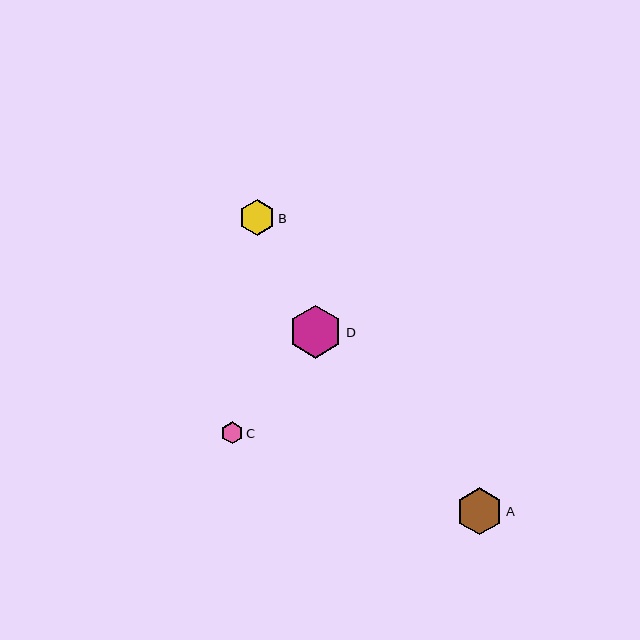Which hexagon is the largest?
Hexagon D is the largest with a size of approximately 53 pixels.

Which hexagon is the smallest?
Hexagon C is the smallest with a size of approximately 22 pixels.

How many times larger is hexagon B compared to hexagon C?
Hexagon B is approximately 1.6 times the size of hexagon C.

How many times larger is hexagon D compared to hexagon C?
Hexagon D is approximately 2.4 times the size of hexagon C.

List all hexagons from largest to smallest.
From largest to smallest: D, A, B, C.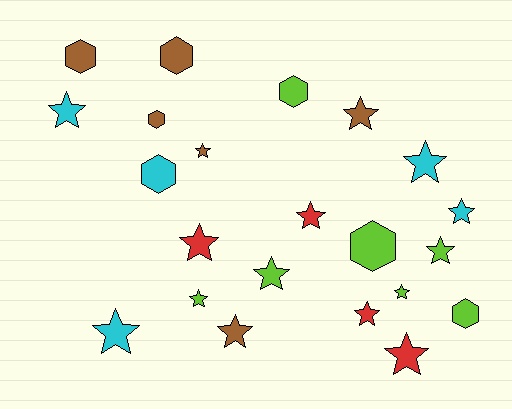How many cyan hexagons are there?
There is 1 cyan hexagon.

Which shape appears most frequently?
Star, with 15 objects.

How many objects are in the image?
There are 22 objects.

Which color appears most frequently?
Lime, with 7 objects.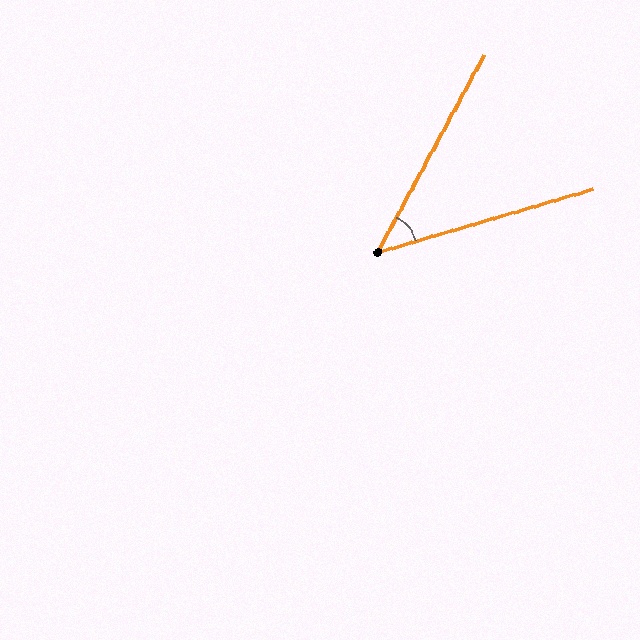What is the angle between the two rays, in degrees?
Approximately 45 degrees.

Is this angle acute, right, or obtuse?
It is acute.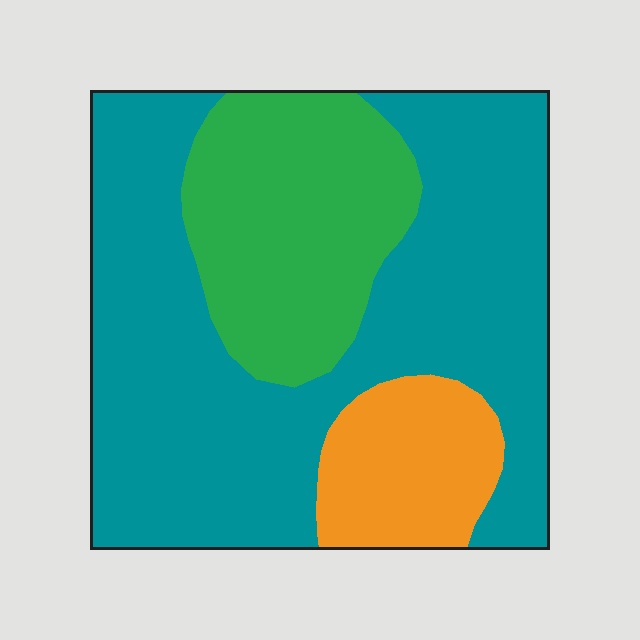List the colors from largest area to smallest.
From largest to smallest: teal, green, orange.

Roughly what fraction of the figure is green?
Green takes up about one quarter (1/4) of the figure.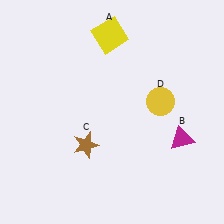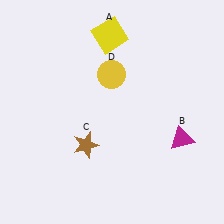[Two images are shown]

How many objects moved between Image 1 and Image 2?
1 object moved between the two images.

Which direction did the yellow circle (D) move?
The yellow circle (D) moved left.